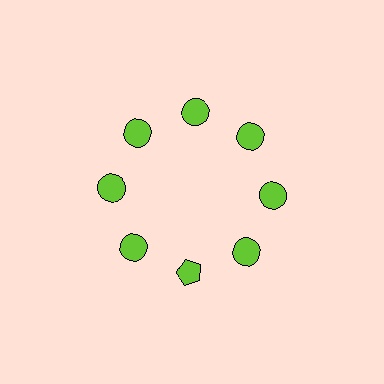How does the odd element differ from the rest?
It has a different shape: pentagon instead of circle.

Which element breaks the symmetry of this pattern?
The lime pentagon at roughly the 6 o'clock position breaks the symmetry. All other shapes are lime circles.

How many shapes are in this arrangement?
There are 8 shapes arranged in a ring pattern.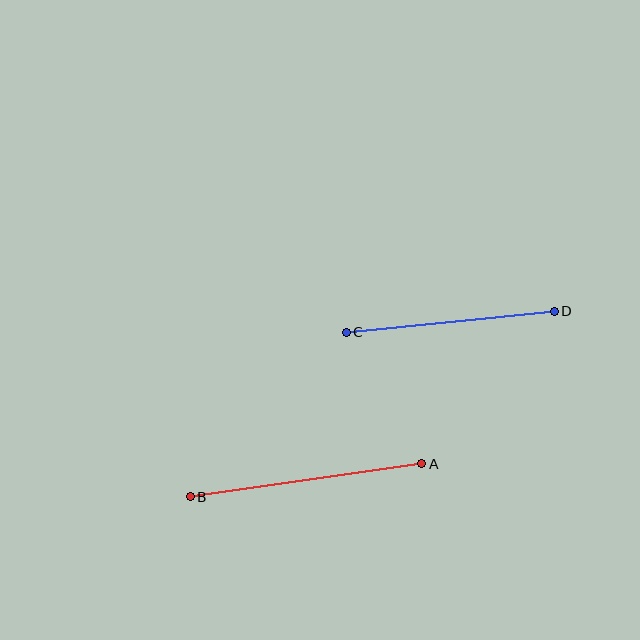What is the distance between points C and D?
The distance is approximately 209 pixels.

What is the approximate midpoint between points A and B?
The midpoint is at approximately (306, 480) pixels.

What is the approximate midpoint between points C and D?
The midpoint is at approximately (450, 322) pixels.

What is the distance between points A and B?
The distance is approximately 234 pixels.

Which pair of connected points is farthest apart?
Points A and B are farthest apart.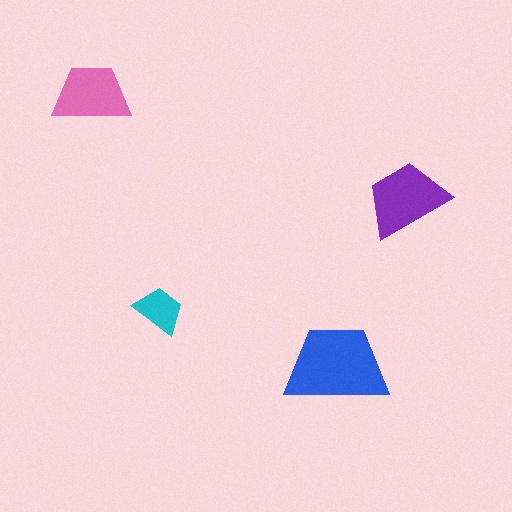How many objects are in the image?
There are 4 objects in the image.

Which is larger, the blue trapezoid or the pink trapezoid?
The blue one.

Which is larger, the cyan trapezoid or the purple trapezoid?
The purple one.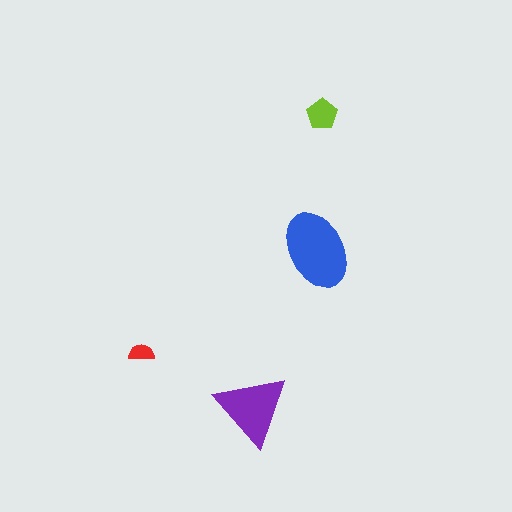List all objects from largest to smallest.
The blue ellipse, the purple triangle, the lime pentagon, the red semicircle.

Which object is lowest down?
The purple triangle is bottommost.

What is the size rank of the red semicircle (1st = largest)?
4th.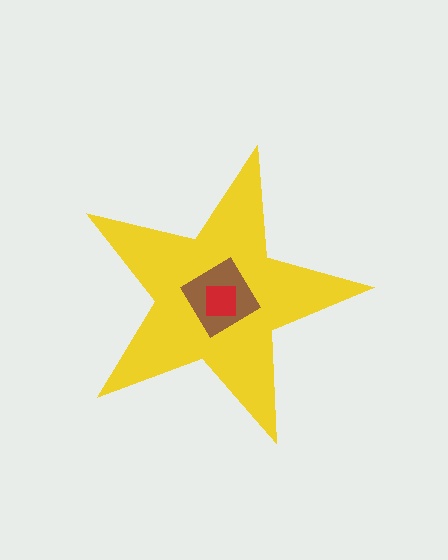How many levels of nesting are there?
3.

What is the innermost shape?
The red square.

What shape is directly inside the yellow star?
The brown diamond.